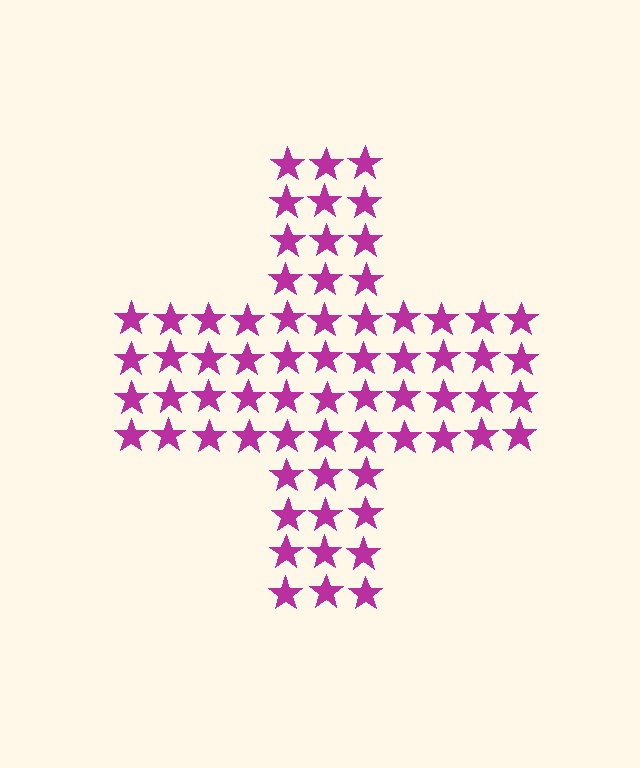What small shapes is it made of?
It is made of small stars.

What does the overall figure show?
The overall figure shows a cross.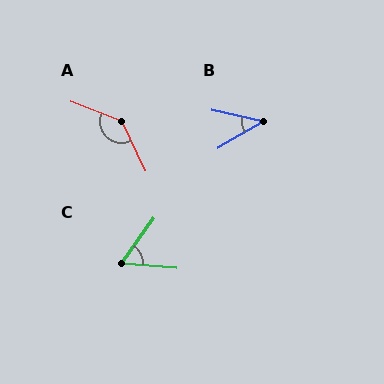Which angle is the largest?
A, at approximately 137 degrees.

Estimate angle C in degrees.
Approximately 60 degrees.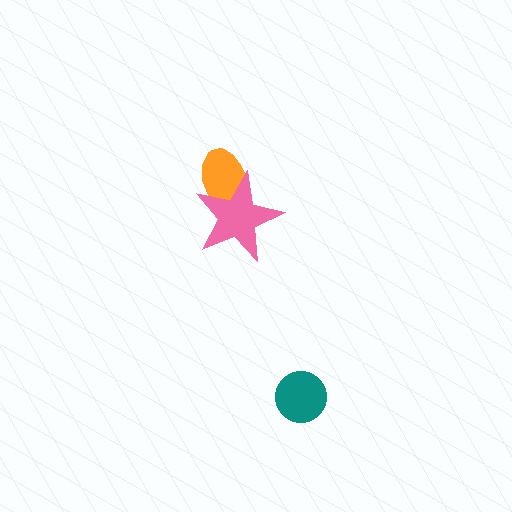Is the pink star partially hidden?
No, no other shape covers it.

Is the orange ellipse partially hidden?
Yes, it is partially covered by another shape.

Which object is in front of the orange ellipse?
The pink star is in front of the orange ellipse.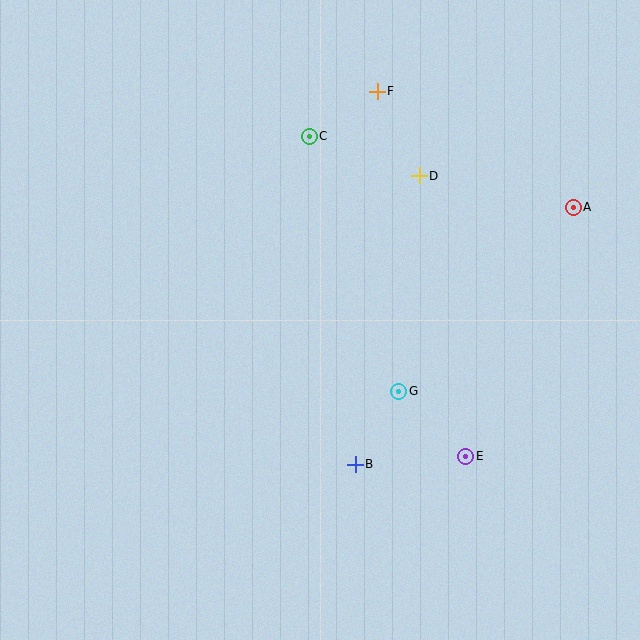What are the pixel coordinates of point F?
Point F is at (377, 91).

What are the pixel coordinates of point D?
Point D is at (419, 176).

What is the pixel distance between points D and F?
The distance between D and F is 95 pixels.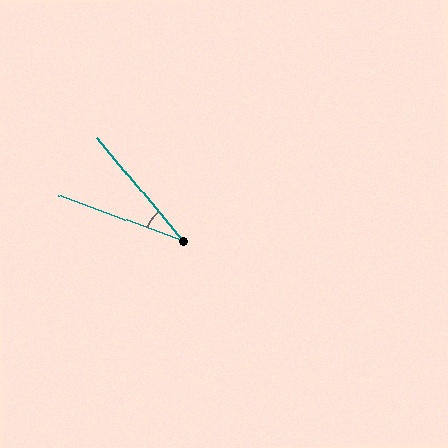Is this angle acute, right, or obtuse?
It is acute.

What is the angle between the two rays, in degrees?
Approximately 30 degrees.